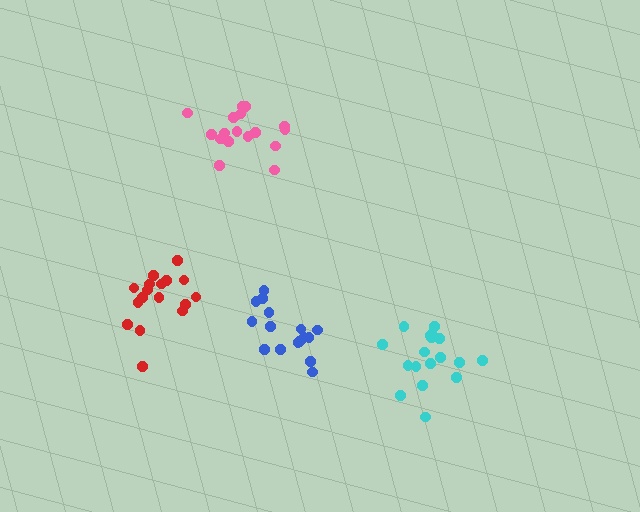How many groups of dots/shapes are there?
There are 4 groups.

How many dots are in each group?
Group 1: 16 dots, Group 2: 17 dots, Group 3: 17 dots, Group 4: 18 dots (68 total).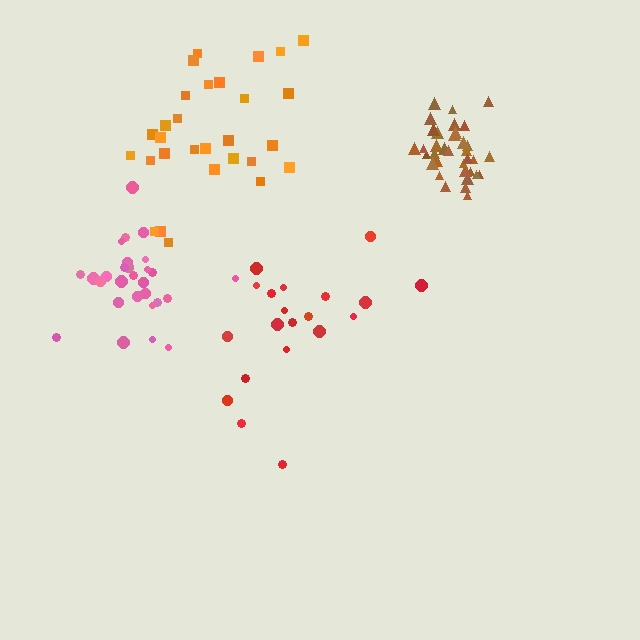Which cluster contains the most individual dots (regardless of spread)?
Brown (35).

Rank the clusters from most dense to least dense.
brown, pink, orange, red.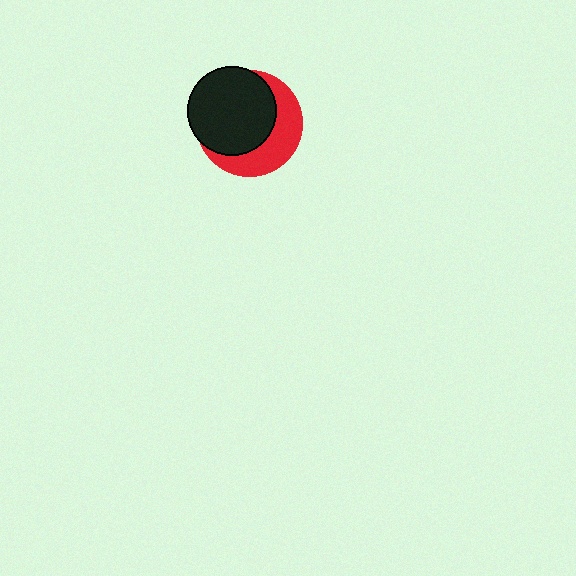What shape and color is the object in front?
The object in front is a black circle.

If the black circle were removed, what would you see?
You would see the complete red circle.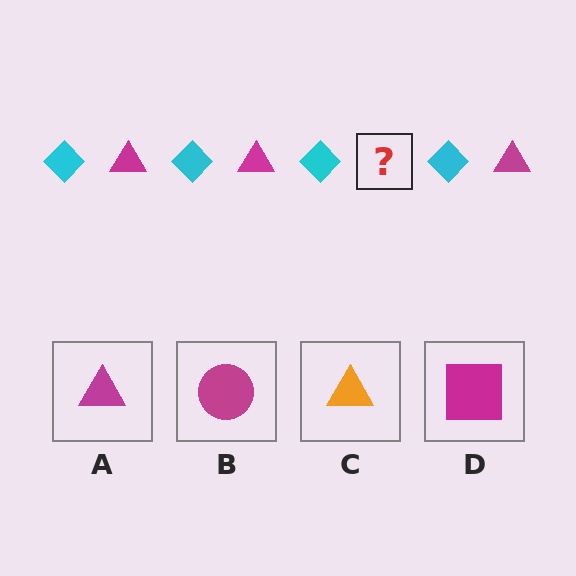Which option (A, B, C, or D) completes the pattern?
A.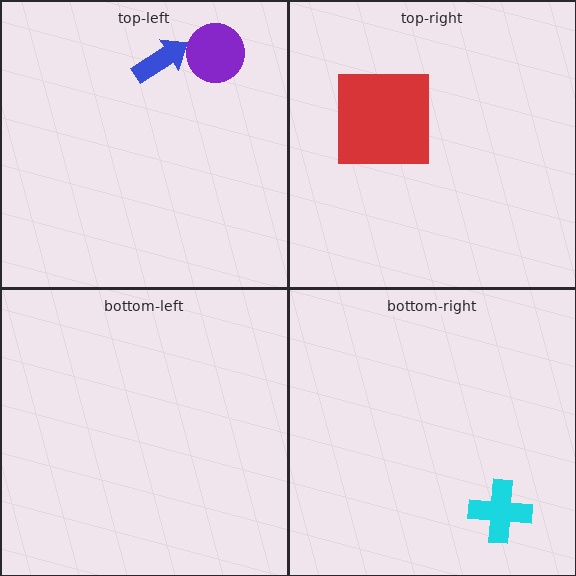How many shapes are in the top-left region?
2.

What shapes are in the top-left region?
The purple circle, the blue arrow.